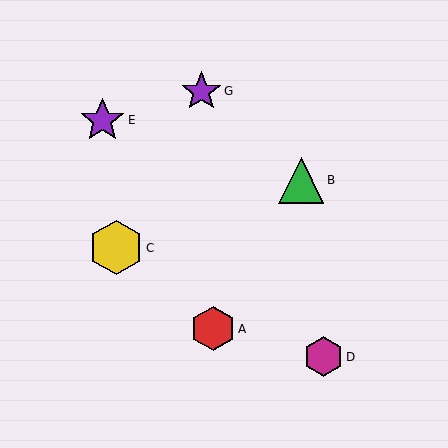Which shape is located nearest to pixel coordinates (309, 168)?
The green triangle (labeled B) at (301, 180) is nearest to that location.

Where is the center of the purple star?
The center of the purple star is at (201, 91).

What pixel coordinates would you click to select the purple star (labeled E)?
Click at (102, 120) to select the purple star E.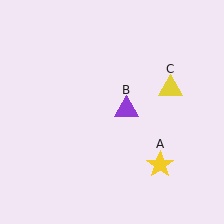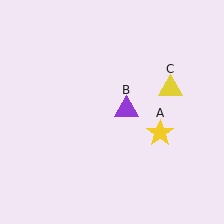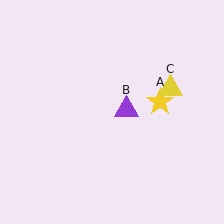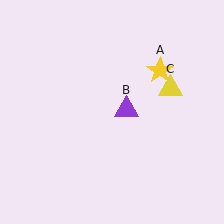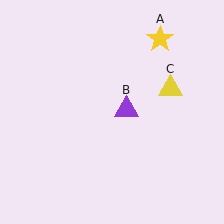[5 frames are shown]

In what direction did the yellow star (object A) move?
The yellow star (object A) moved up.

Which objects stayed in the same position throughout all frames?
Purple triangle (object B) and yellow triangle (object C) remained stationary.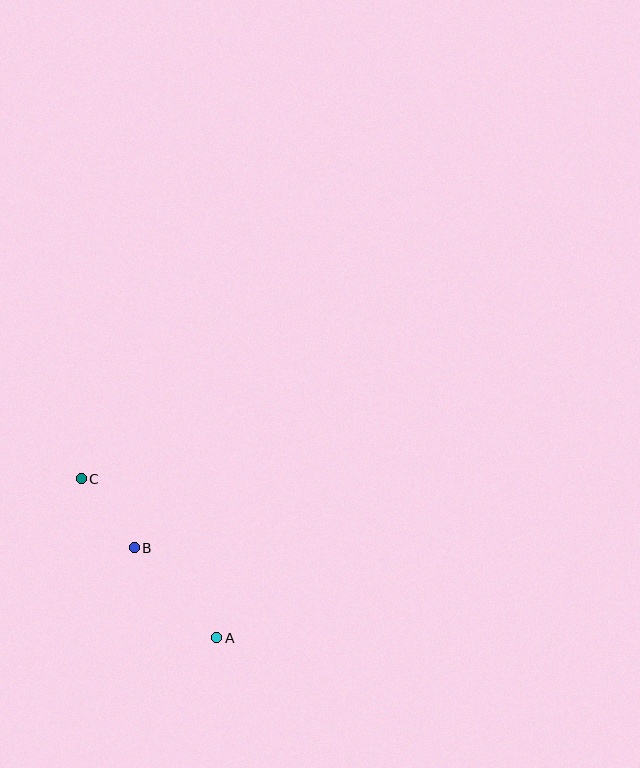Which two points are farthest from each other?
Points A and C are farthest from each other.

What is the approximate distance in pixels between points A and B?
The distance between A and B is approximately 122 pixels.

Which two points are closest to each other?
Points B and C are closest to each other.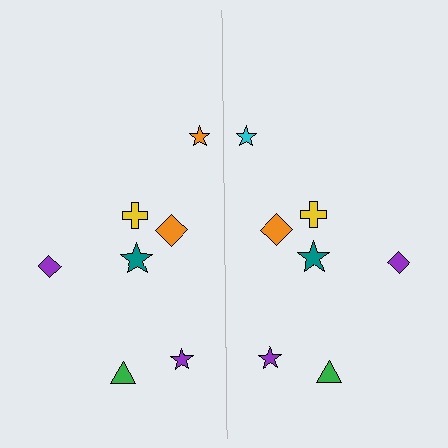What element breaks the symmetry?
The cyan star on the right side breaks the symmetry — its mirror counterpart is orange.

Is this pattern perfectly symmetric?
No, the pattern is not perfectly symmetric. The cyan star on the right side breaks the symmetry — its mirror counterpart is orange.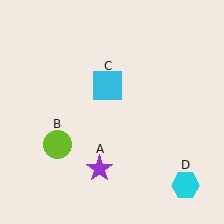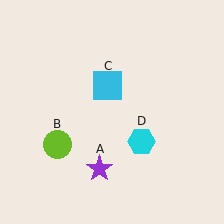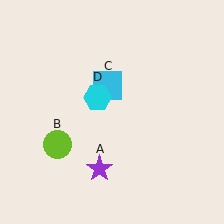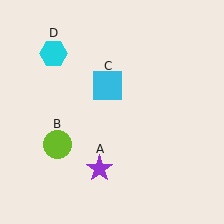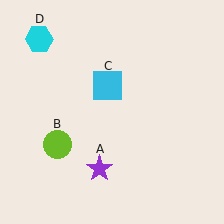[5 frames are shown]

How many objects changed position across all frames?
1 object changed position: cyan hexagon (object D).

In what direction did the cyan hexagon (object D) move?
The cyan hexagon (object D) moved up and to the left.